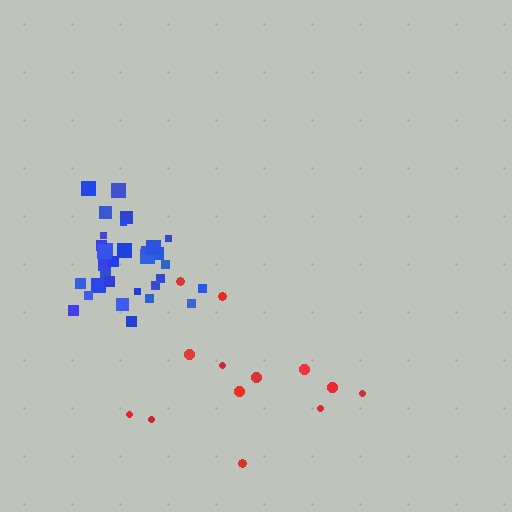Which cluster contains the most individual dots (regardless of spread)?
Blue (32).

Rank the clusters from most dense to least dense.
blue, red.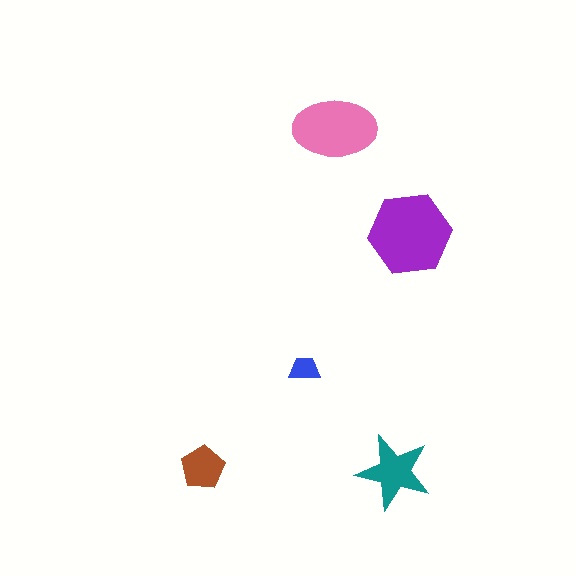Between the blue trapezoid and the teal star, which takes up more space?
The teal star.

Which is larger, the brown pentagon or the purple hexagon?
The purple hexagon.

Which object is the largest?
The purple hexagon.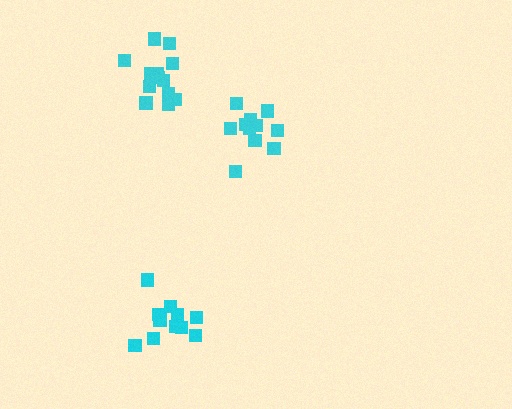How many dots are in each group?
Group 1: 11 dots, Group 2: 11 dots, Group 3: 13 dots (35 total).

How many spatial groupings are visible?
There are 3 spatial groupings.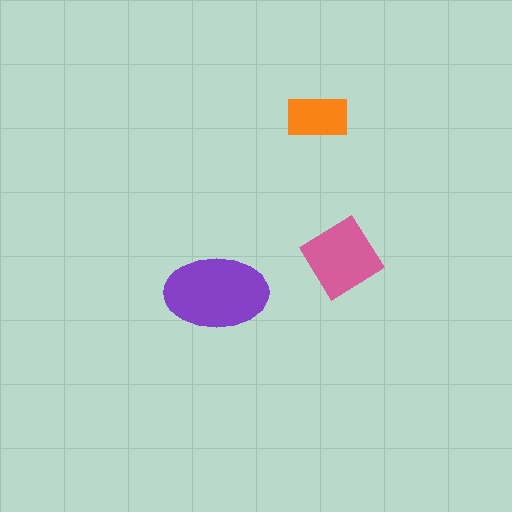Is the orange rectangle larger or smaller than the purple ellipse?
Smaller.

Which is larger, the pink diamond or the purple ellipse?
The purple ellipse.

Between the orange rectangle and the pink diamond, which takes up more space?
The pink diamond.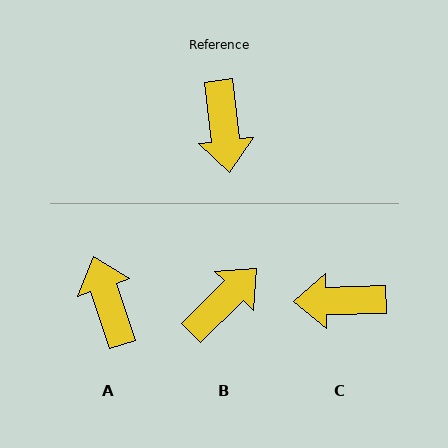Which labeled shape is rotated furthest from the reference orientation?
A, about 168 degrees away.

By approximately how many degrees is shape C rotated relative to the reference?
Approximately 95 degrees clockwise.